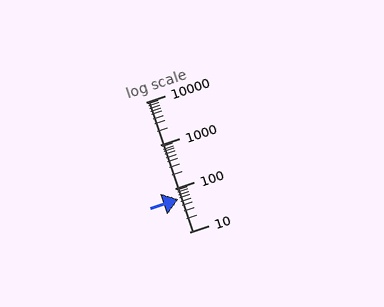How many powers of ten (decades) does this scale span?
The scale spans 3 decades, from 10 to 10000.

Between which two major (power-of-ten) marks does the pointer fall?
The pointer is between 10 and 100.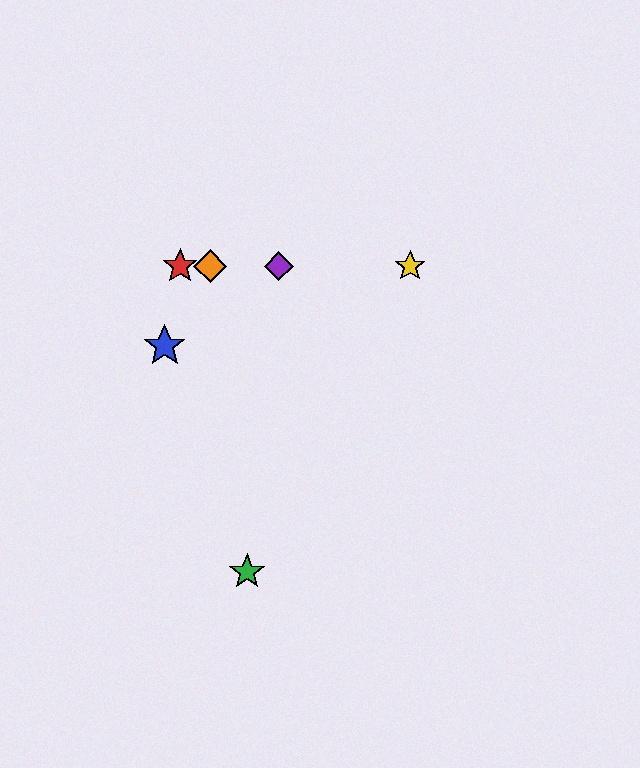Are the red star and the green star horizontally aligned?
No, the red star is at y≈266 and the green star is at y≈572.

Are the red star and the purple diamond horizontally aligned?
Yes, both are at y≈266.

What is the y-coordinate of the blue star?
The blue star is at y≈346.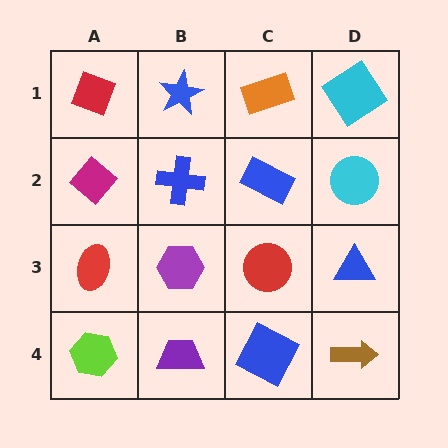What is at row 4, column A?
A lime hexagon.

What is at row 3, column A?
A red ellipse.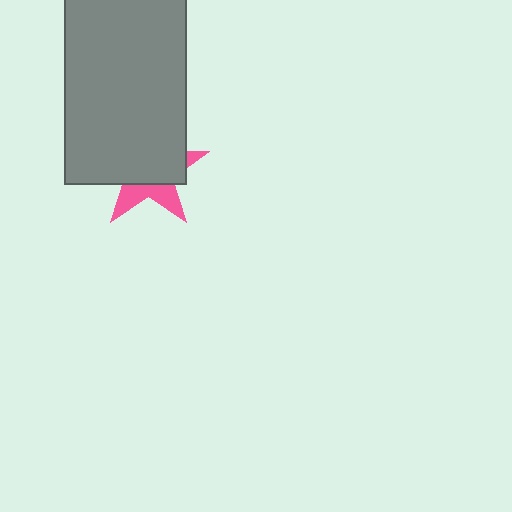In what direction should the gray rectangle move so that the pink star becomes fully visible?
The gray rectangle should move up. That is the shortest direction to clear the overlap and leave the pink star fully visible.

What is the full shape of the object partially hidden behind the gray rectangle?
The partially hidden object is a pink star.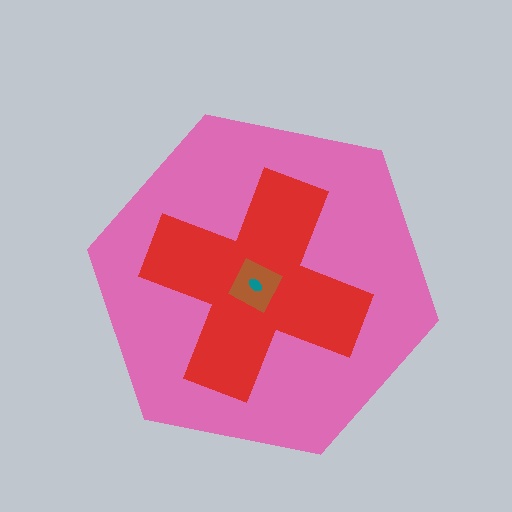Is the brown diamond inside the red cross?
Yes.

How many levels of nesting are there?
4.